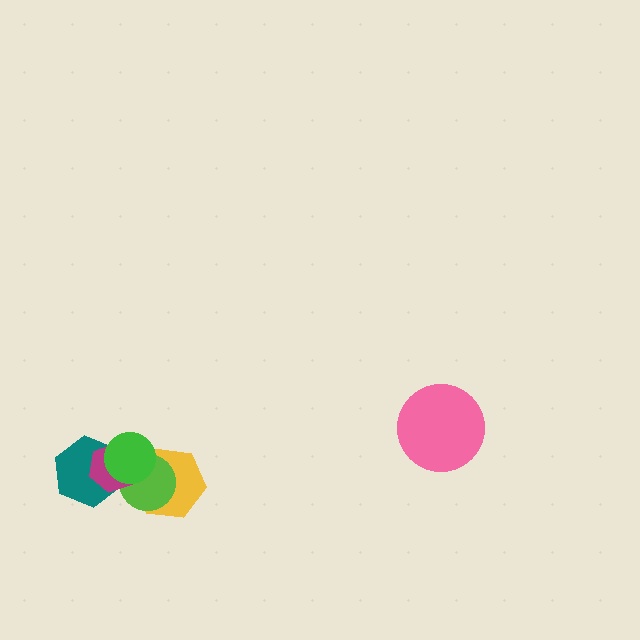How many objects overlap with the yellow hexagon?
2 objects overlap with the yellow hexagon.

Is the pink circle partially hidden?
No, no other shape covers it.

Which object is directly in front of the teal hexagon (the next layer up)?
The magenta hexagon is directly in front of the teal hexagon.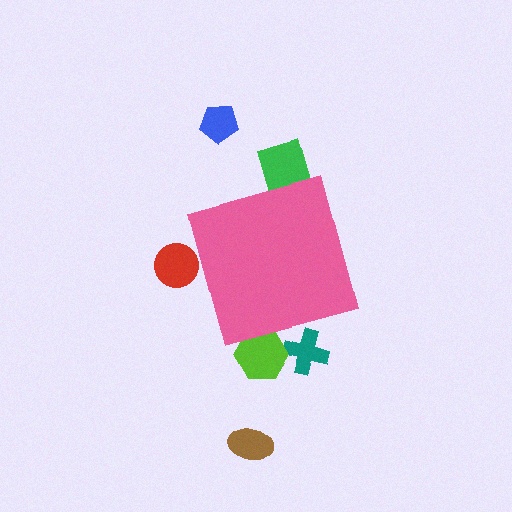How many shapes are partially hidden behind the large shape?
4 shapes are partially hidden.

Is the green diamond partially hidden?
Yes, the green diamond is partially hidden behind the pink diamond.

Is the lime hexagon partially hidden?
Yes, the lime hexagon is partially hidden behind the pink diamond.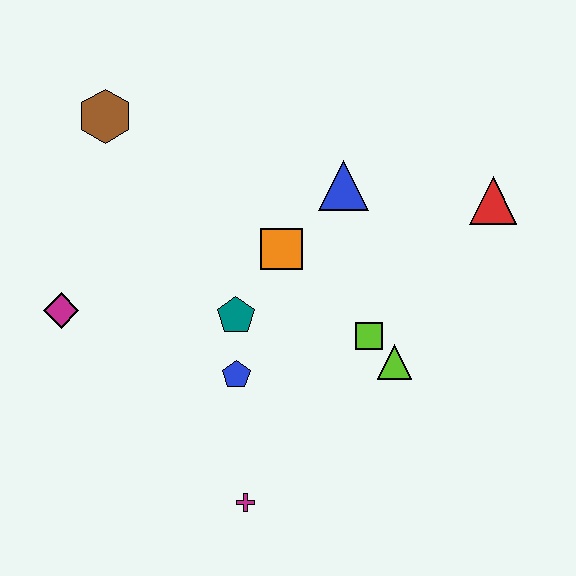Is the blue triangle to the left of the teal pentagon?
No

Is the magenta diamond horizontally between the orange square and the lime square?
No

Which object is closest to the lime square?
The lime triangle is closest to the lime square.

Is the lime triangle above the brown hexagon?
No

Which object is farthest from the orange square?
The magenta cross is farthest from the orange square.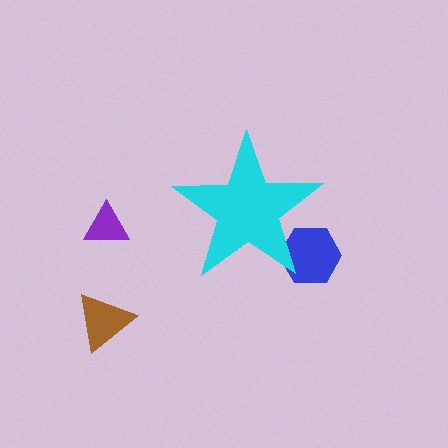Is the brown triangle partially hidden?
No, the brown triangle is fully visible.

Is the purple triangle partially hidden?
No, the purple triangle is fully visible.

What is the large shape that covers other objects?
A cyan star.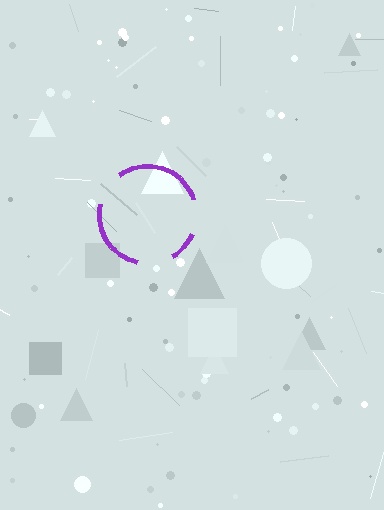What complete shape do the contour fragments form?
The contour fragments form a circle.